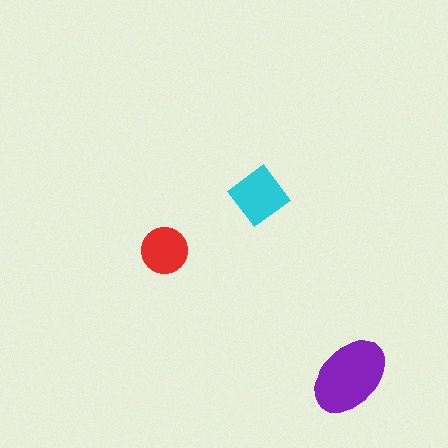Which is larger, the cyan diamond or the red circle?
The cyan diamond.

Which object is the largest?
The purple ellipse.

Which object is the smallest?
The red circle.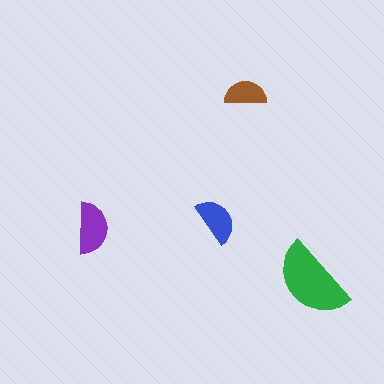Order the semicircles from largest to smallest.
the green one, the purple one, the blue one, the brown one.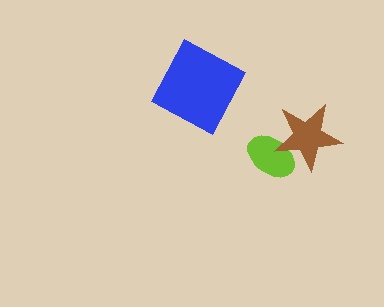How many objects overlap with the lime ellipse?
1 object overlaps with the lime ellipse.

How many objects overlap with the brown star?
1 object overlaps with the brown star.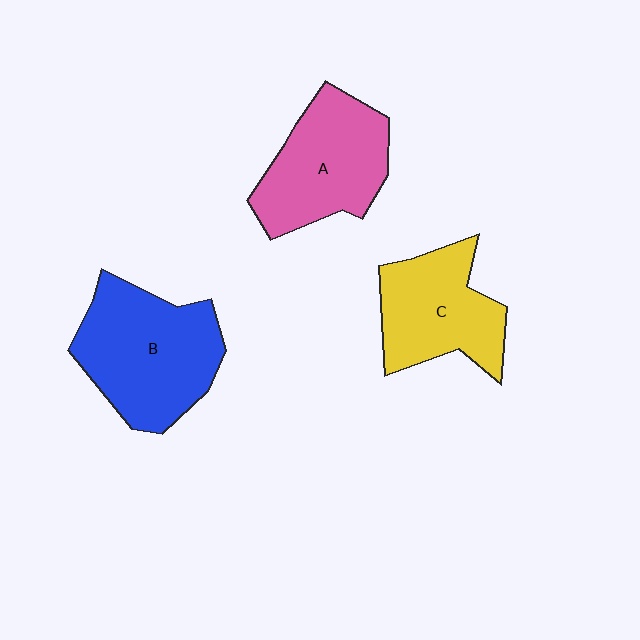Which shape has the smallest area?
Shape C (yellow).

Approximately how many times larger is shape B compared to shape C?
Approximately 1.3 times.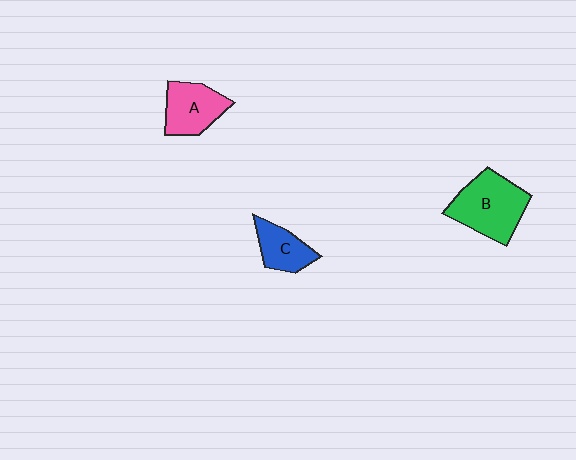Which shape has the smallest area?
Shape C (blue).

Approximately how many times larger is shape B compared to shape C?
Approximately 1.8 times.